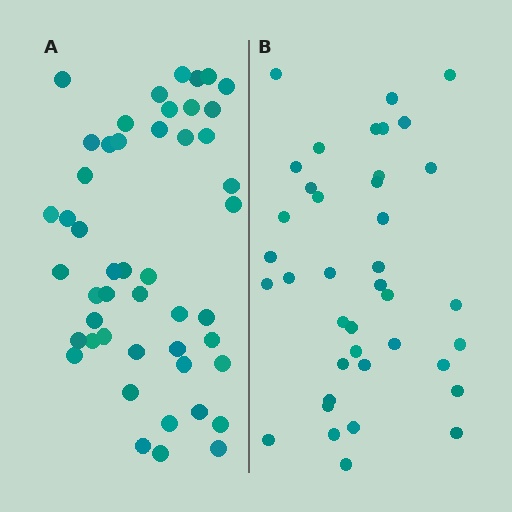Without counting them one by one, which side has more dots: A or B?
Region A (the left region) has more dots.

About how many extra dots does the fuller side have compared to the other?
Region A has roughly 8 or so more dots than region B.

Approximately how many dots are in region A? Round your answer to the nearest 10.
About 50 dots. (The exact count is 48, which rounds to 50.)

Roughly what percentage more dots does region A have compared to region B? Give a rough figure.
About 25% more.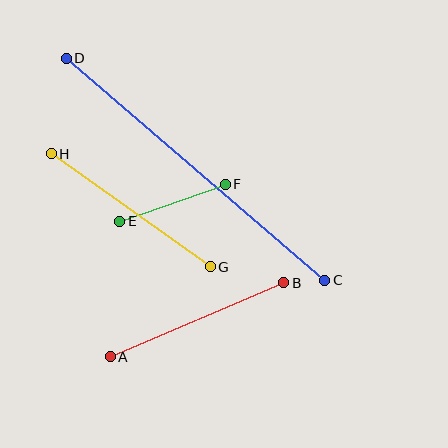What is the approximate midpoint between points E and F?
The midpoint is at approximately (173, 203) pixels.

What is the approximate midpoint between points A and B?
The midpoint is at approximately (197, 320) pixels.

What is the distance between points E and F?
The distance is approximately 112 pixels.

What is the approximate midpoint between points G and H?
The midpoint is at approximately (131, 210) pixels.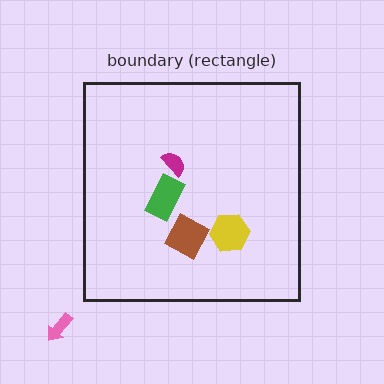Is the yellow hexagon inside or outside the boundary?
Inside.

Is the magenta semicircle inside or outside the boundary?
Inside.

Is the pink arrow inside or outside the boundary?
Outside.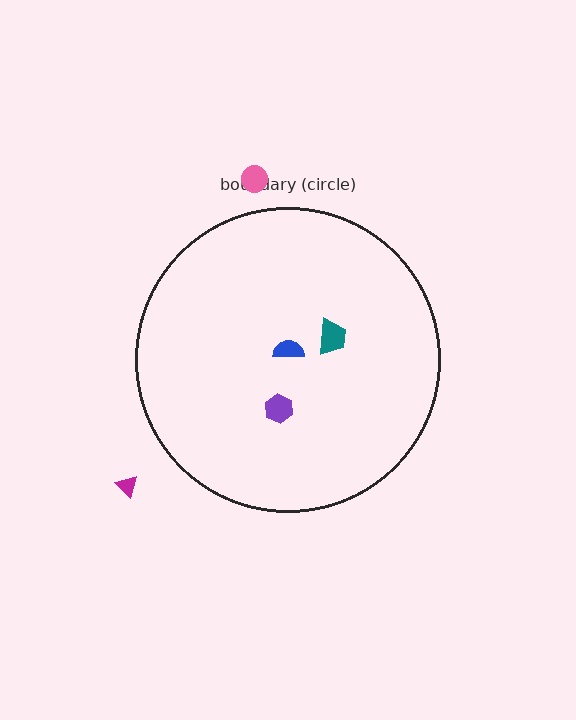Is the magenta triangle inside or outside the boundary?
Outside.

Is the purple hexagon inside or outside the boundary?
Inside.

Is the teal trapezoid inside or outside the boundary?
Inside.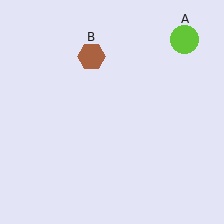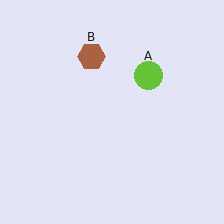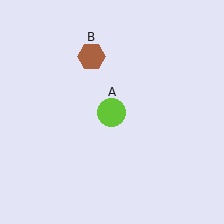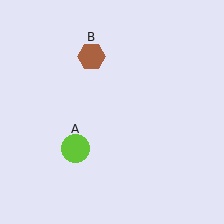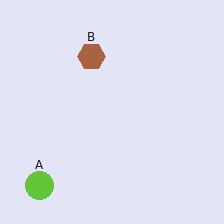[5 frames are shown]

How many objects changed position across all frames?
1 object changed position: lime circle (object A).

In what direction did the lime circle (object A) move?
The lime circle (object A) moved down and to the left.